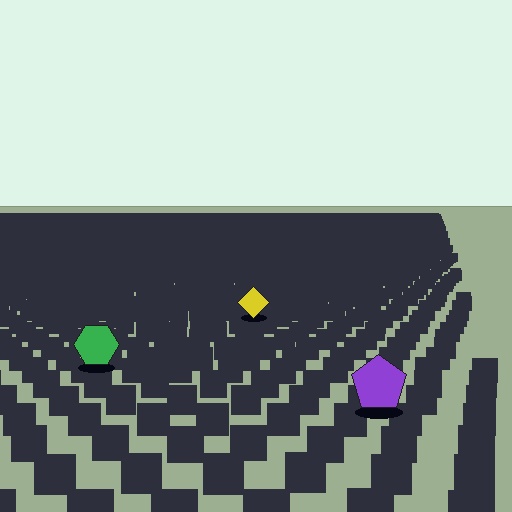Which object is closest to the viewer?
The purple pentagon is closest. The texture marks near it are larger and more spread out.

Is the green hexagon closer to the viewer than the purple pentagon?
No. The purple pentagon is closer — you can tell from the texture gradient: the ground texture is coarser near it.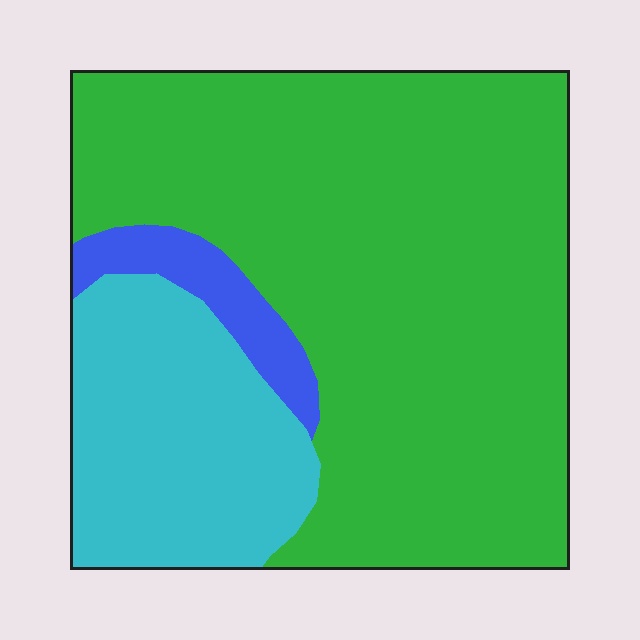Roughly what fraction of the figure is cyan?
Cyan covers about 25% of the figure.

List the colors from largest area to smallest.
From largest to smallest: green, cyan, blue.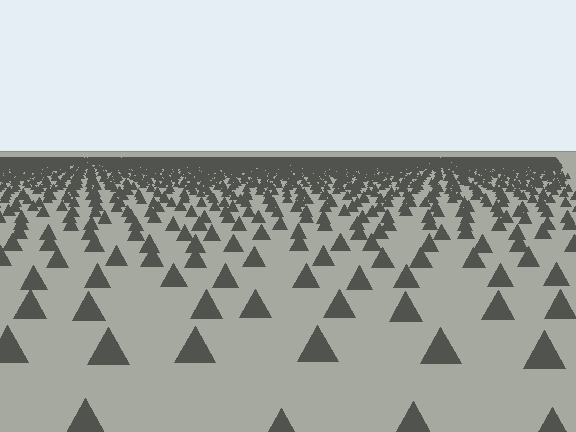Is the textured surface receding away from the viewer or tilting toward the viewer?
The surface is receding away from the viewer. Texture elements get smaller and denser toward the top.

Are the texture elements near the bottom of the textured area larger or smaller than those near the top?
Larger. Near the bottom, elements are closer to the viewer and appear at a bigger on-screen size.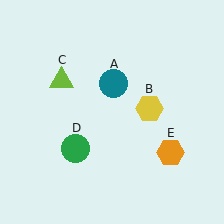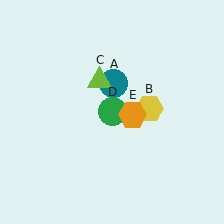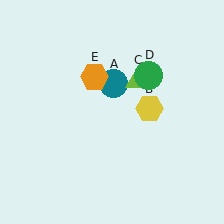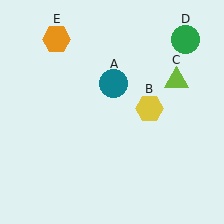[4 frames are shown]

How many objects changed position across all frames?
3 objects changed position: lime triangle (object C), green circle (object D), orange hexagon (object E).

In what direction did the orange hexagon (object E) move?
The orange hexagon (object E) moved up and to the left.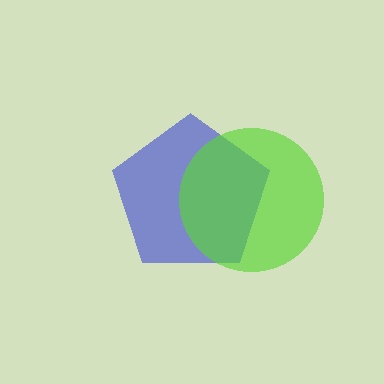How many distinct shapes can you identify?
There are 2 distinct shapes: a blue pentagon, a lime circle.